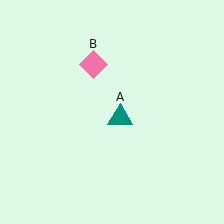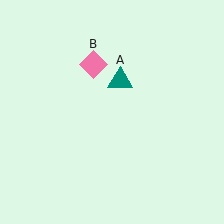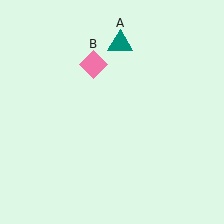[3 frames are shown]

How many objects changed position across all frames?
1 object changed position: teal triangle (object A).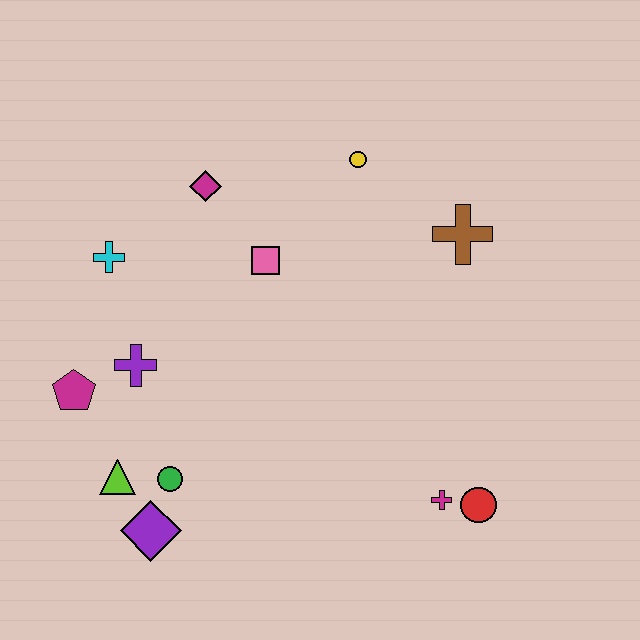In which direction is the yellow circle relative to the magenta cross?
The yellow circle is above the magenta cross.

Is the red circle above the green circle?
No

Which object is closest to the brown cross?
The yellow circle is closest to the brown cross.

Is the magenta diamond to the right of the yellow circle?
No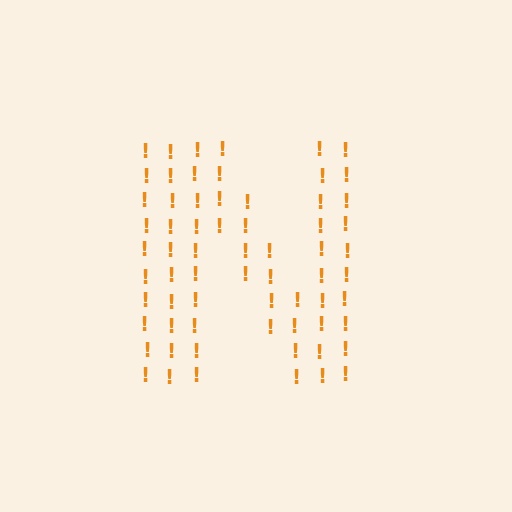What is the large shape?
The large shape is the letter N.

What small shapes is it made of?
It is made of small exclamation marks.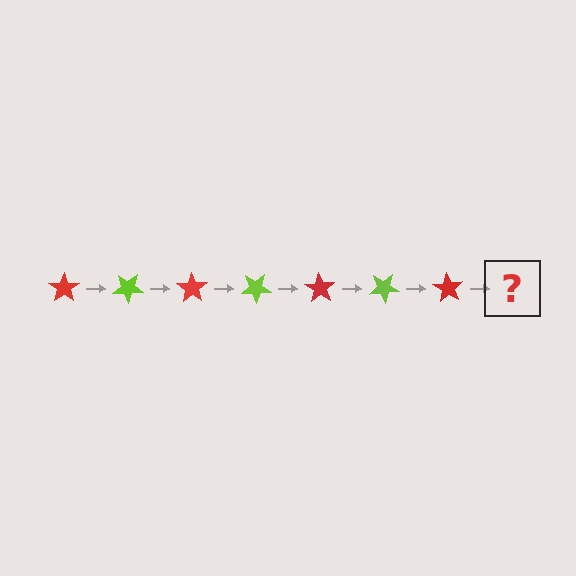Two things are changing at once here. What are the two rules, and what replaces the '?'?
The two rules are that it rotates 35 degrees each step and the color cycles through red and lime. The '?' should be a lime star, rotated 245 degrees from the start.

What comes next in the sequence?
The next element should be a lime star, rotated 245 degrees from the start.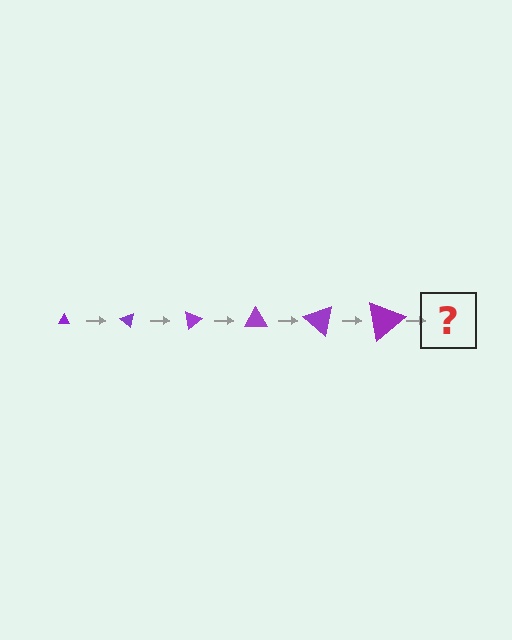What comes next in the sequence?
The next element should be a triangle, larger than the previous one and rotated 240 degrees from the start.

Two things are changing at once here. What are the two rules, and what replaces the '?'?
The two rules are that the triangle grows larger each step and it rotates 40 degrees each step. The '?' should be a triangle, larger than the previous one and rotated 240 degrees from the start.